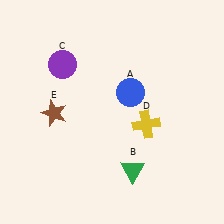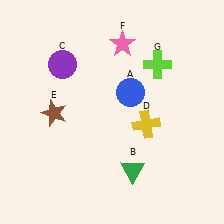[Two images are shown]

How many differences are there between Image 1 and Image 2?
There are 2 differences between the two images.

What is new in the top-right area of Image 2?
A lime cross (G) was added in the top-right area of Image 2.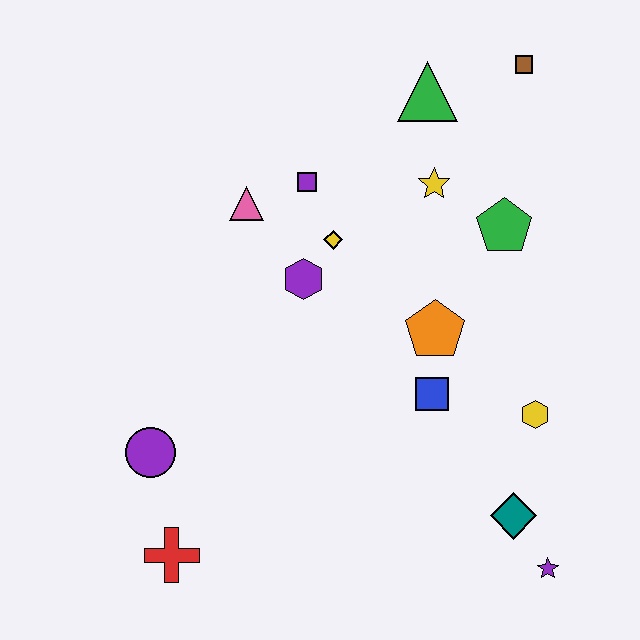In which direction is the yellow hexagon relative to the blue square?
The yellow hexagon is to the right of the blue square.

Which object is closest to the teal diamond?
The purple star is closest to the teal diamond.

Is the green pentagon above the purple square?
No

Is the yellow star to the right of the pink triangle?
Yes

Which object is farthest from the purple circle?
The brown square is farthest from the purple circle.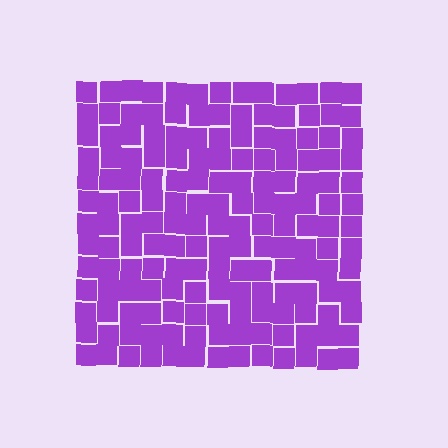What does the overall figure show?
The overall figure shows a square.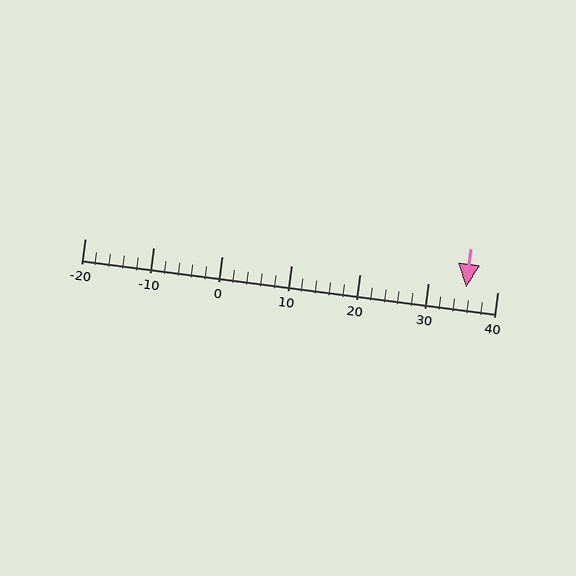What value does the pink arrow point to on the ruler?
The pink arrow points to approximately 35.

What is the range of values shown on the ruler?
The ruler shows values from -20 to 40.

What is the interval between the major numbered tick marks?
The major tick marks are spaced 10 units apart.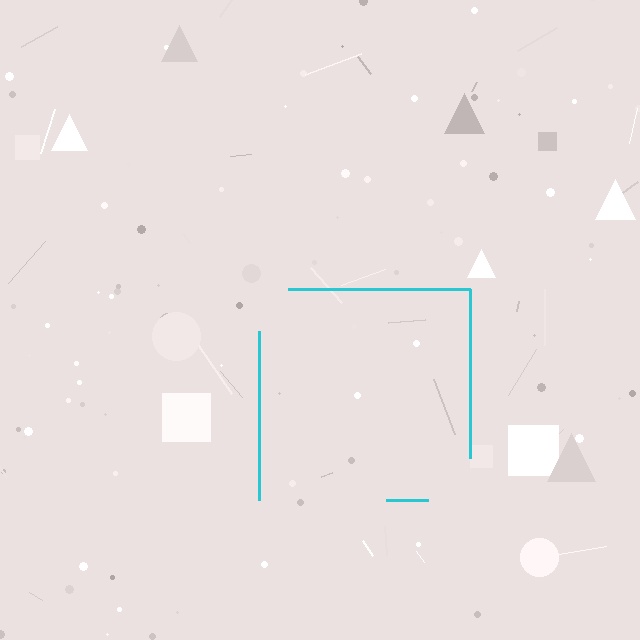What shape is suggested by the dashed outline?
The dashed outline suggests a square.